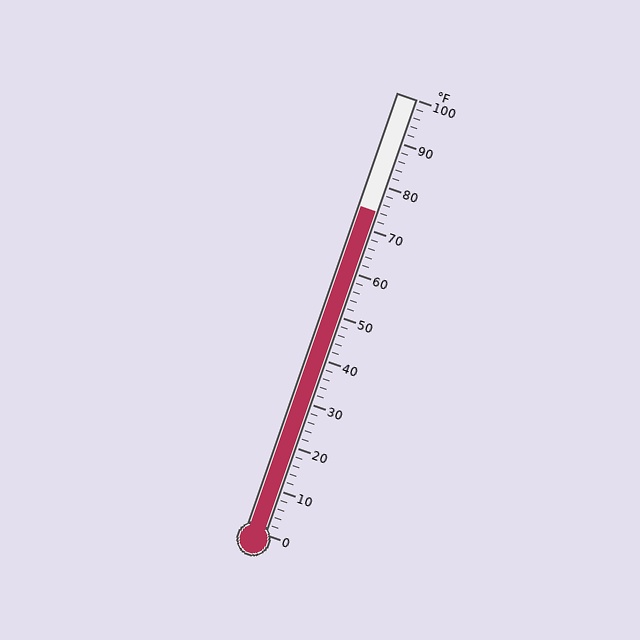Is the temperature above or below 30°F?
The temperature is above 30°F.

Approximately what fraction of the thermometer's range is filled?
The thermometer is filled to approximately 75% of its range.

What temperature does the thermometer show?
The thermometer shows approximately 74°F.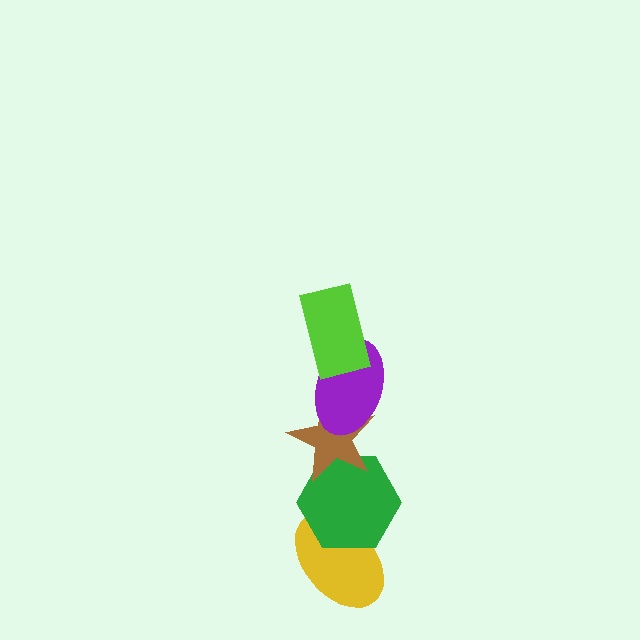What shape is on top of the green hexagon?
The brown star is on top of the green hexagon.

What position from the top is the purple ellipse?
The purple ellipse is 2nd from the top.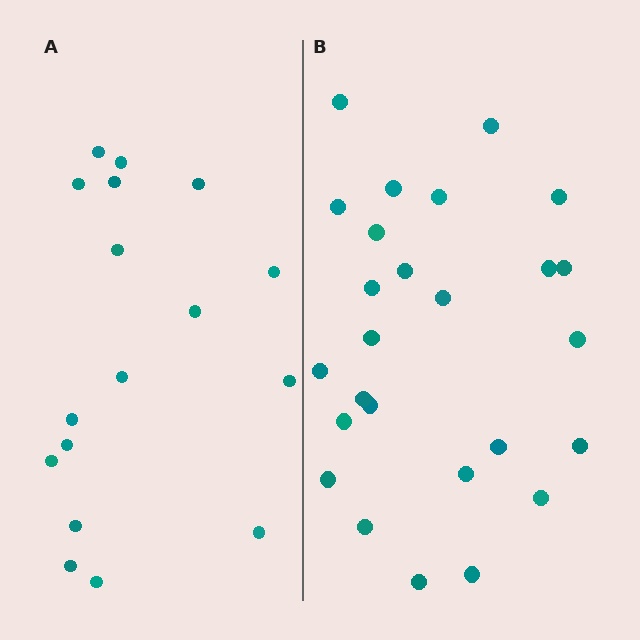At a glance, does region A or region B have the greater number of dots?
Region B (the right region) has more dots.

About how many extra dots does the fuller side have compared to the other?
Region B has roughly 8 or so more dots than region A.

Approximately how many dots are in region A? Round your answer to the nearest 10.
About 20 dots. (The exact count is 17, which rounds to 20.)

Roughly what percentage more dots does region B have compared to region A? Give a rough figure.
About 55% more.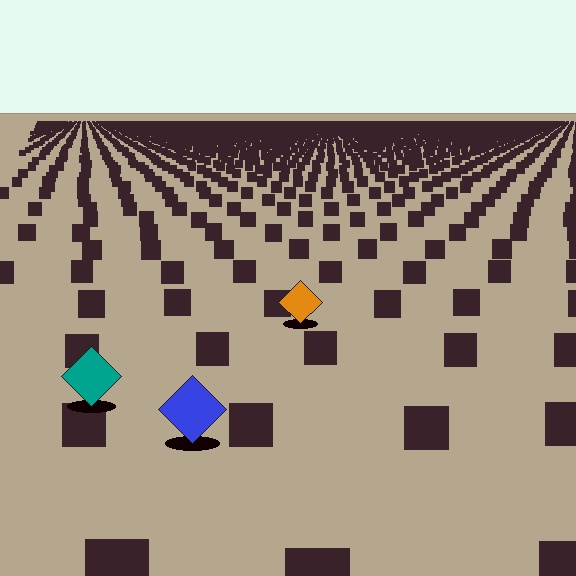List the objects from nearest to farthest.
From nearest to farthest: the blue diamond, the teal diamond, the orange diamond.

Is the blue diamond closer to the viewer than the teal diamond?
Yes. The blue diamond is closer — you can tell from the texture gradient: the ground texture is coarser near it.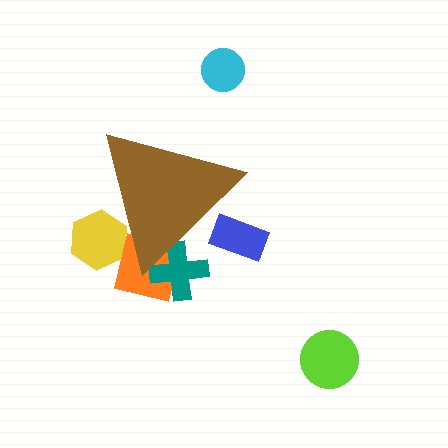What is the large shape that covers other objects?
A brown triangle.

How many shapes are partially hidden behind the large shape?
4 shapes are partially hidden.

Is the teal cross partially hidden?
Yes, the teal cross is partially hidden behind the brown triangle.